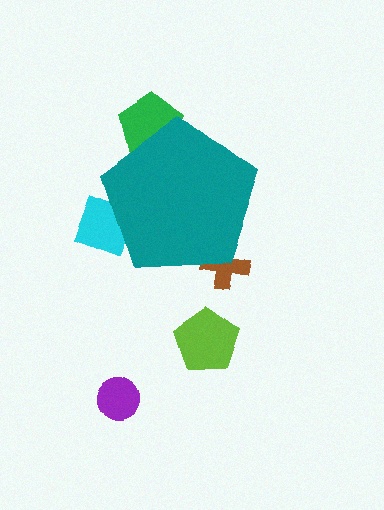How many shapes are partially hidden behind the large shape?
3 shapes are partially hidden.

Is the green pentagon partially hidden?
Yes, the green pentagon is partially hidden behind the teal pentagon.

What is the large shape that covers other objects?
A teal pentagon.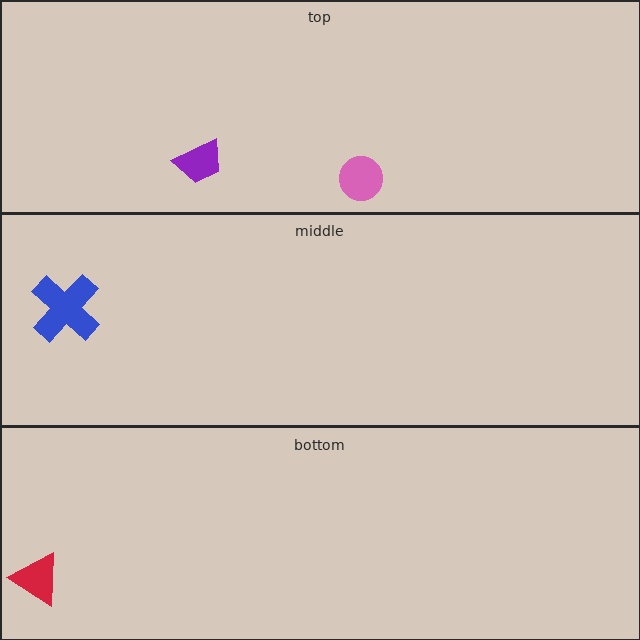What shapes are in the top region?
The pink circle, the purple trapezoid.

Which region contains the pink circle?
The top region.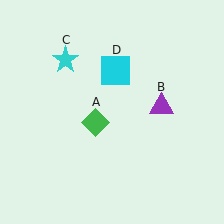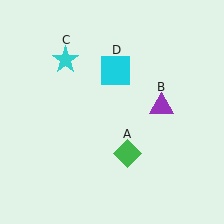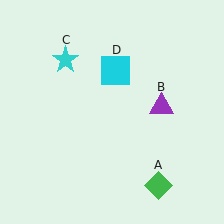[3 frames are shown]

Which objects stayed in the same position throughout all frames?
Purple triangle (object B) and cyan star (object C) and cyan square (object D) remained stationary.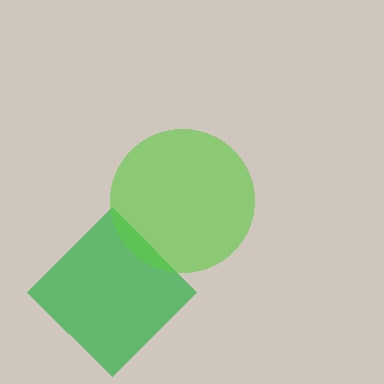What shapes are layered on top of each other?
The layered shapes are: a green diamond, a lime circle.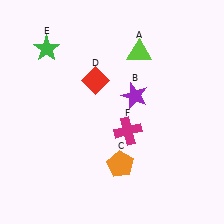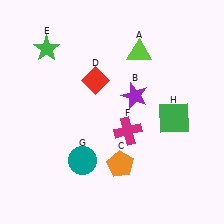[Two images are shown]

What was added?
A teal circle (G), a green square (H) were added in Image 2.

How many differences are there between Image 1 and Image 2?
There are 2 differences between the two images.